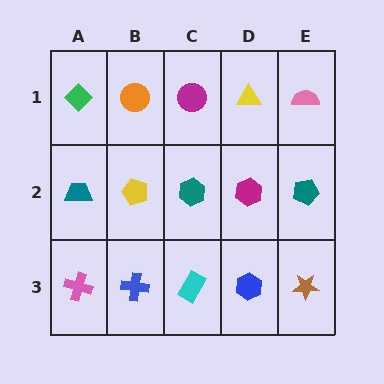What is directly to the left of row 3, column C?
A blue cross.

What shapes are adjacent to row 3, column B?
A yellow pentagon (row 2, column B), a pink cross (row 3, column A), a cyan rectangle (row 3, column C).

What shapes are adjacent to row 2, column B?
An orange circle (row 1, column B), a blue cross (row 3, column B), a teal trapezoid (row 2, column A), a teal hexagon (row 2, column C).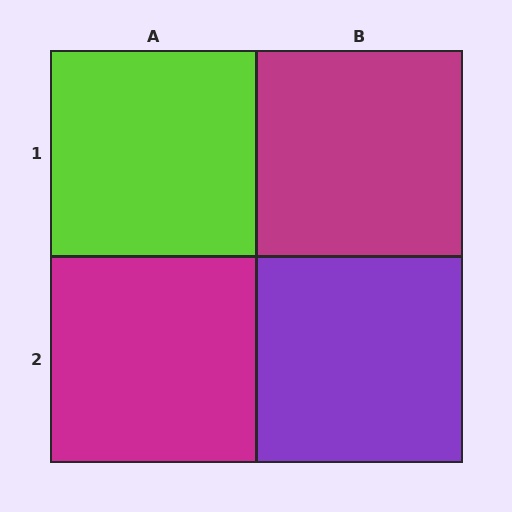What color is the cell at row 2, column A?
Magenta.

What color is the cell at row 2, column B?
Purple.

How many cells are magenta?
2 cells are magenta.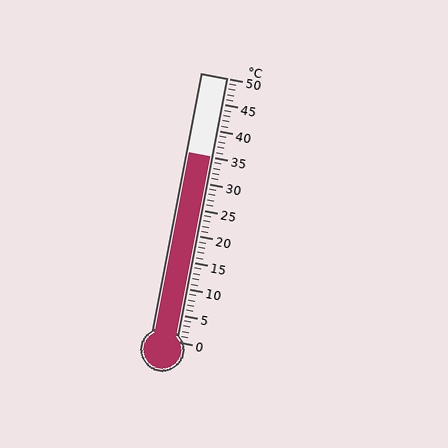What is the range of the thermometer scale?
The thermometer scale ranges from 0°C to 50°C.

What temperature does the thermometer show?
The thermometer shows approximately 35°C.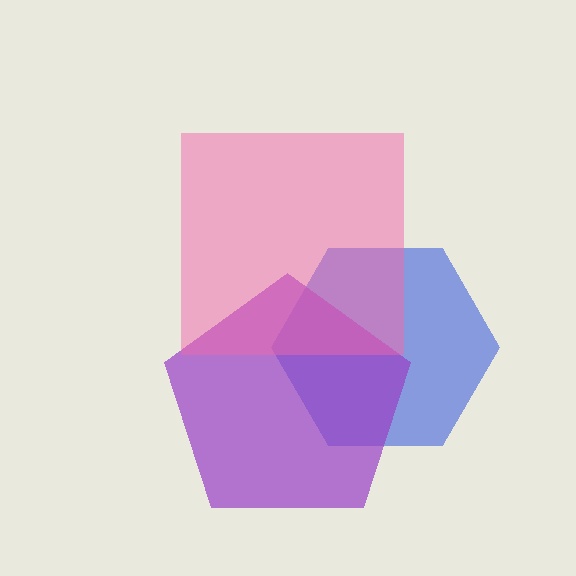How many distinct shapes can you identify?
There are 3 distinct shapes: a blue hexagon, a purple pentagon, a pink square.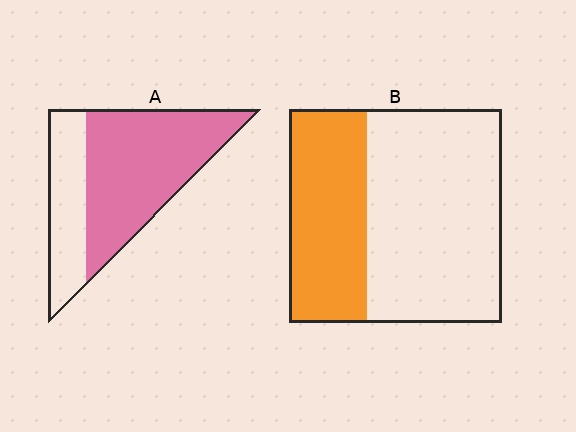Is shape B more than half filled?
No.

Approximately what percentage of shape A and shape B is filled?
A is approximately 70% and B is approximately 35%.